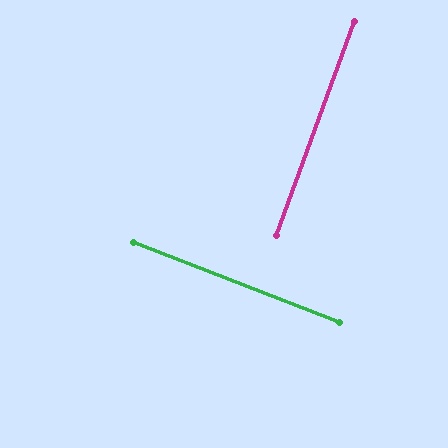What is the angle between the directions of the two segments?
Approximately 89 degrees.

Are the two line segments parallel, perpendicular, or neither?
Perpendicular — they meet at approximately 89°.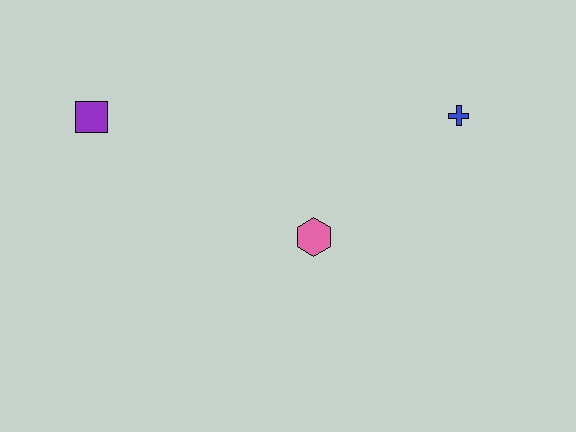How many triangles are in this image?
There are no triangles.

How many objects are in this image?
There are 3 objects.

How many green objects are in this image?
There are no green objects.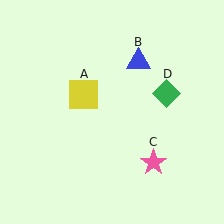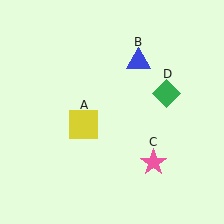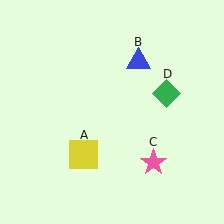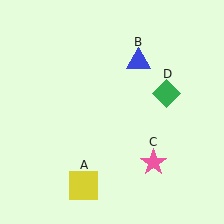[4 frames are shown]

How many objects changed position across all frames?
1 object changed position: yellow square (object A).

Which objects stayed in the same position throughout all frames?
Blue triangle (object B) and pink star (object C) and green diamond (object D) remained stationary.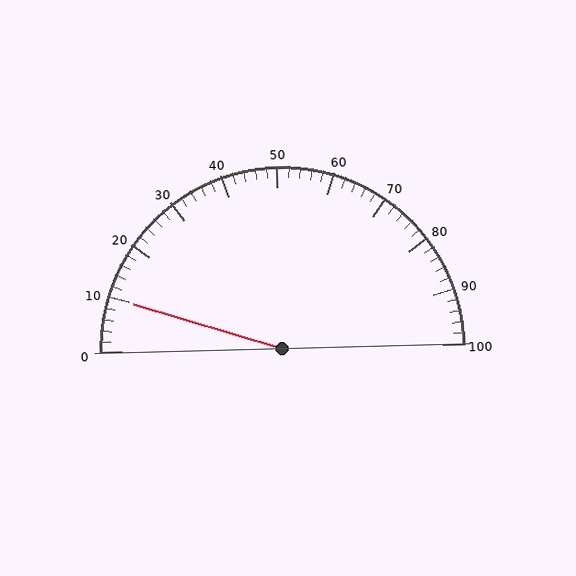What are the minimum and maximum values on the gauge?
The gauge ranges from 0 to 100.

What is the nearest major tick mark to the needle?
The nearest major tick mark is 10.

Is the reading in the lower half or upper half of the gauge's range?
The reading is in the lower half of the range (0 to 100).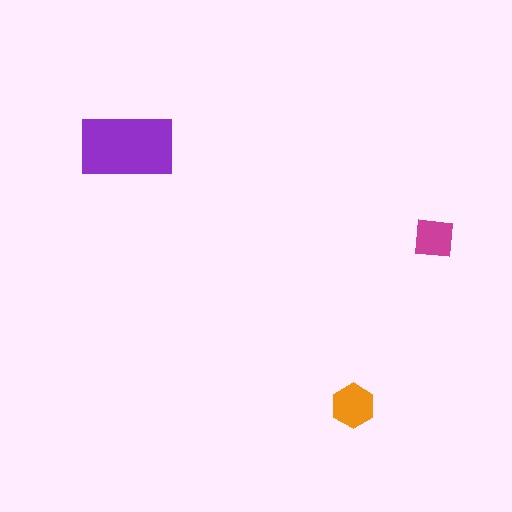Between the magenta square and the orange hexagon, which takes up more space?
The orange hexagon.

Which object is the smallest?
The magenta square.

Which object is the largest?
The purple rectangle.